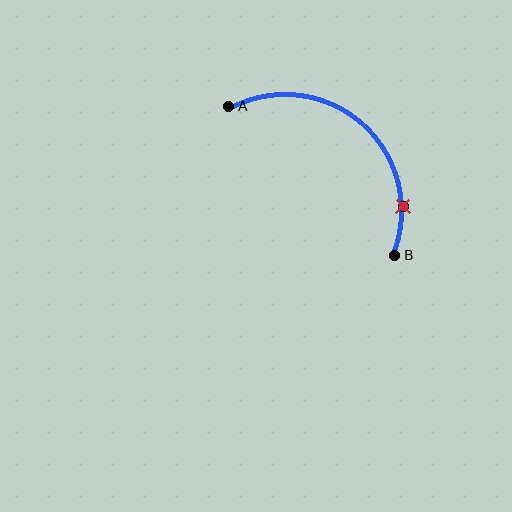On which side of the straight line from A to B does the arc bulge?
The arc bulges above and to the right of the straight line connecting A and B.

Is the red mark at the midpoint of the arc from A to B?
No. The red mark lies on the arc but is closer to endpoint B. The arc midpoint would be at the point on the curve equidistant along the arc from both A and B.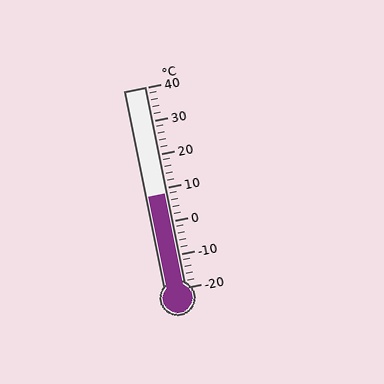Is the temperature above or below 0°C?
The temperature is above 0°C.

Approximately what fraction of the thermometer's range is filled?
The thermometer is filled to approximately 45% of its range.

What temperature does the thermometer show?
The thermometer shows approximately 8°C.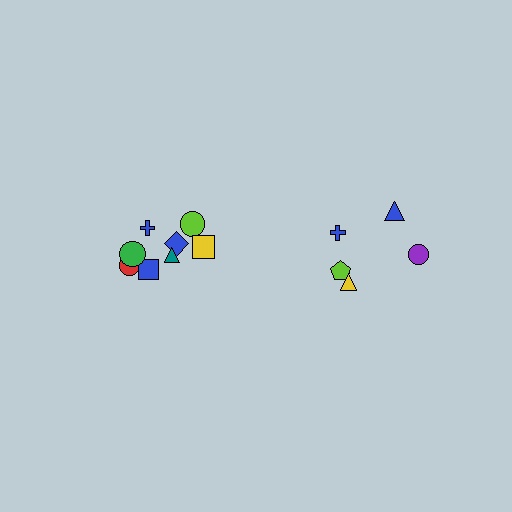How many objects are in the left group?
There are 8 objects.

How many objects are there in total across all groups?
There are 13 objects.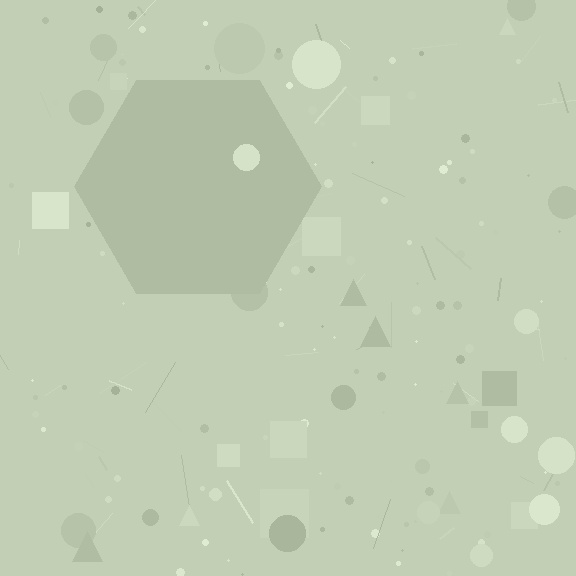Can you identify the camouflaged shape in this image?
The camouflaged shape is a hexagon.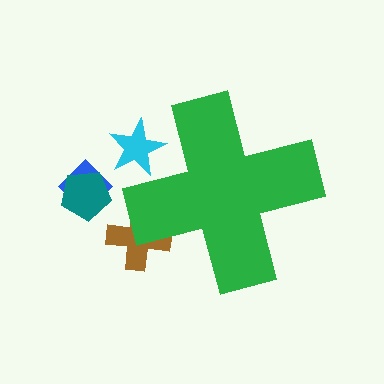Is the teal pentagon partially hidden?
No, the teal pentagon is fully visible.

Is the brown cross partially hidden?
Yes, the brown cross is partially hidden behind the green cross.